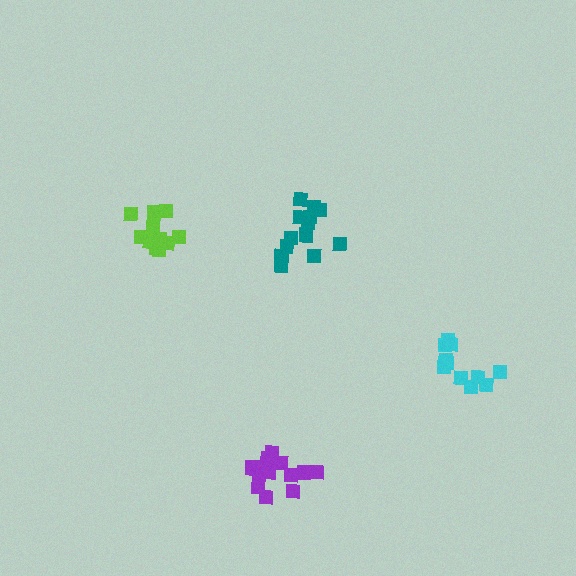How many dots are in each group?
Group 1: 12 dots, Group 2: 14 dots, Group 3: 13 dots, Group 4: 11 dots (50 total).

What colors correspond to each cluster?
The clusters are colored: lime, purple, teal, cyan.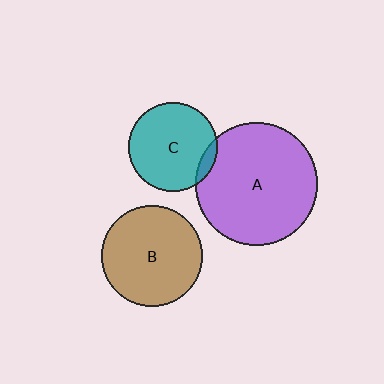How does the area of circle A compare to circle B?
Approximately 1.5 times.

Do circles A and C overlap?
Yes.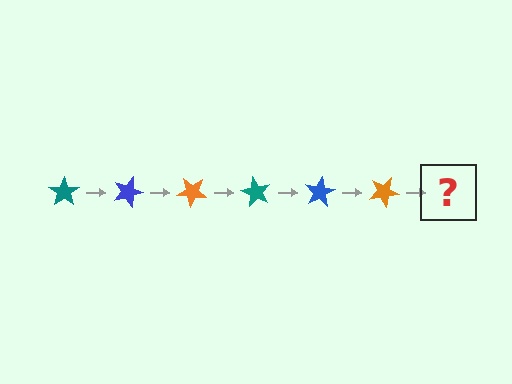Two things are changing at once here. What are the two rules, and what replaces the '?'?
The two rules are that it rotates 20 degrees each step and the color cycles through teal, blue, and orange. The '?' should be a teal star, rotated 120 degrees from the start.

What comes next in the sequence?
The next element should be a teal star, rotated 120 degrees from the start.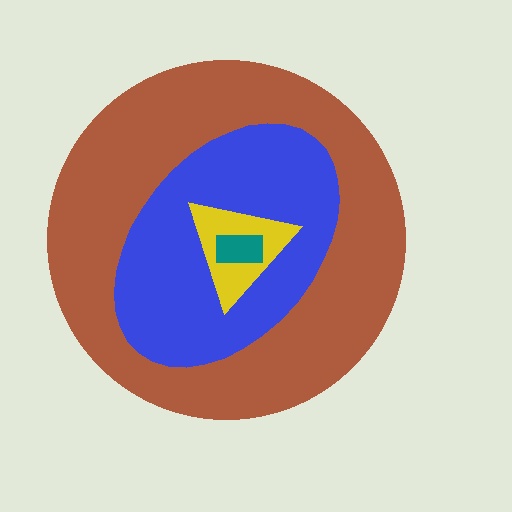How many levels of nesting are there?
4.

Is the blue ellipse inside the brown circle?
Yes.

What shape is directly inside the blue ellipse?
The yellow triangle.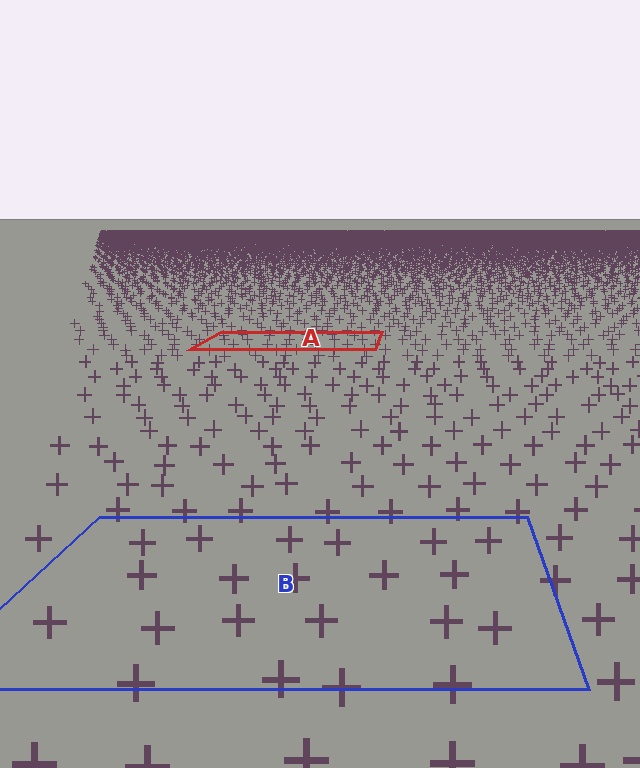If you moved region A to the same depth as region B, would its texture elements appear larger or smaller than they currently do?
They would appear larger. At a closer depth, the same texture elements are projected at a bigger on-screen size.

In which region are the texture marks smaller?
The texture marks are smaller in region A, because it is farther away.